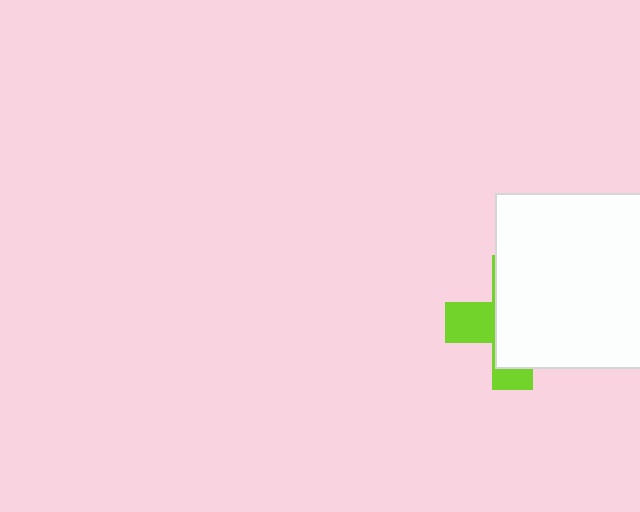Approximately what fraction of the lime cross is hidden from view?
Roughly 66% of the lime cross is hidden behind the white rectangle.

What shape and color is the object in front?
The object in front is a white rectangle.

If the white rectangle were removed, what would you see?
You would see the complete lime cross.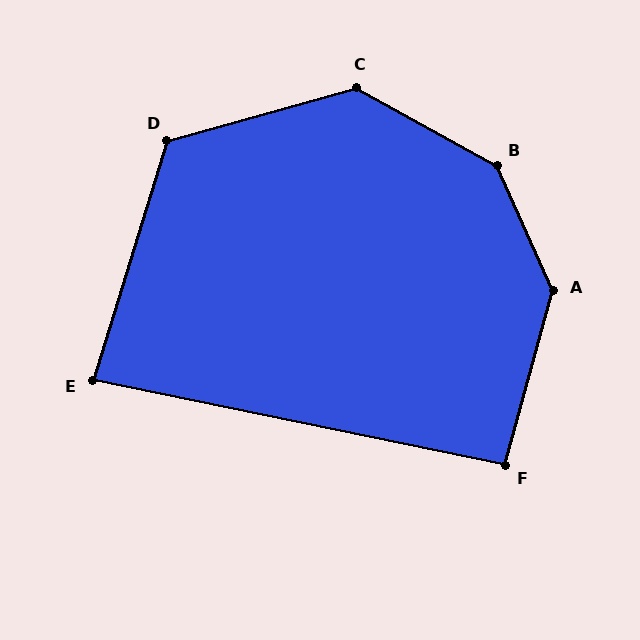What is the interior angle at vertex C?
Approximately 135 degrees (obtuse).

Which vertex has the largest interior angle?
B, at approximately 143 degrees.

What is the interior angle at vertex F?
Approximately 94 degrees (approximately right).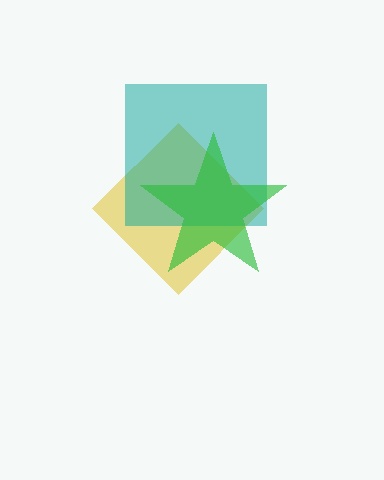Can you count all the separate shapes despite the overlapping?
Yes, there are 3 separate shapes.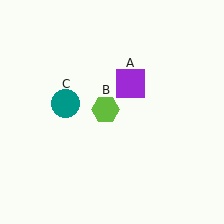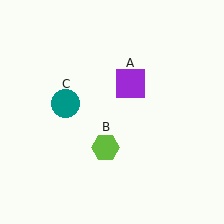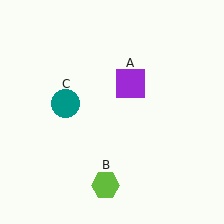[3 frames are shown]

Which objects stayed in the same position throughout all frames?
Purple square (object A) and teal circle (object C) remained stationary.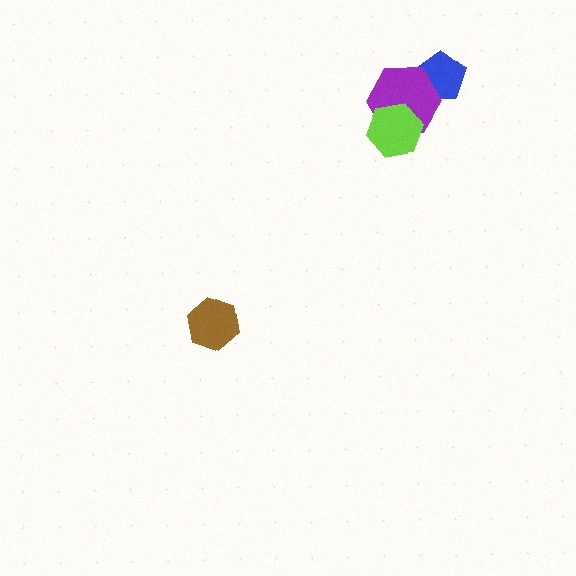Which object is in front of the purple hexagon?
The lime hexagon is in front of the purple hexagon.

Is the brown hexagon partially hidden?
No, no other shape covers it.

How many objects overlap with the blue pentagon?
1 object overlaps with the blue pentagon.